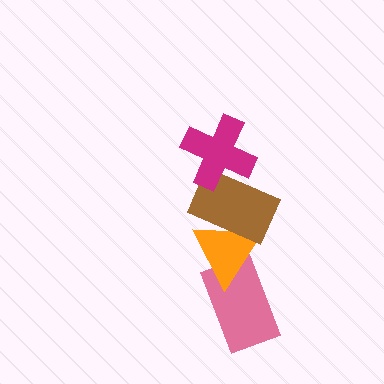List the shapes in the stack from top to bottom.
From top to bottom: the magenta cross, the brown rectangle, the orange triangle, the pink rectangle.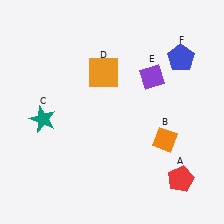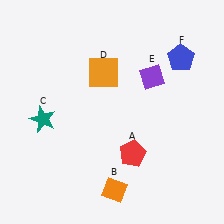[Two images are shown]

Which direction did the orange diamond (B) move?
The orange diamond (B) moved left.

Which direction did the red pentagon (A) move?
The red pentagon (A) moved left.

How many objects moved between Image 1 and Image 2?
2 objects moved between the two images.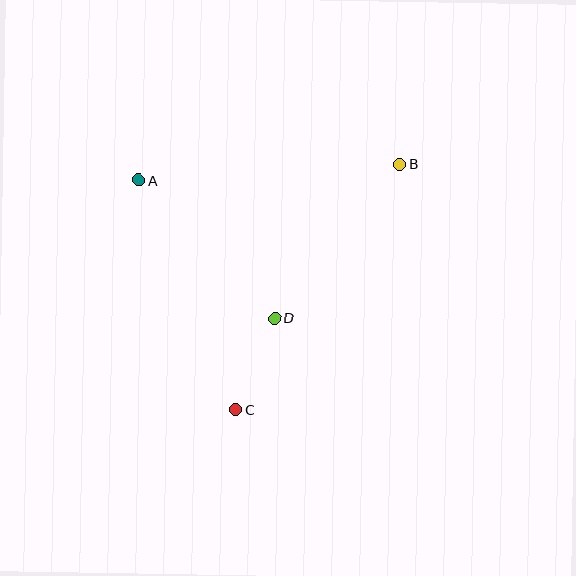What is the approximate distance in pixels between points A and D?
The distance between A and D is approximately 194 pixels.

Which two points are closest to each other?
Points C and D are closest to each other.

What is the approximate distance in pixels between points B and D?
The distance between B and D is approximately 198 pixels.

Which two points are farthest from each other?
Points B and C are farthest from each other.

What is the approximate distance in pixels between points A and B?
The distance between A and B is approximately 262 pixels.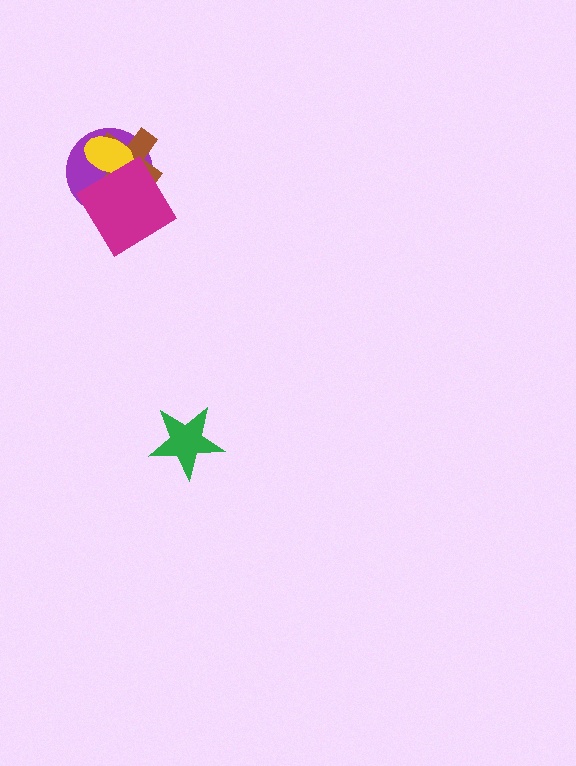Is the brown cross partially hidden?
Yes, it is partially covered by another shape.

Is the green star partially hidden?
No, no other shape covers it.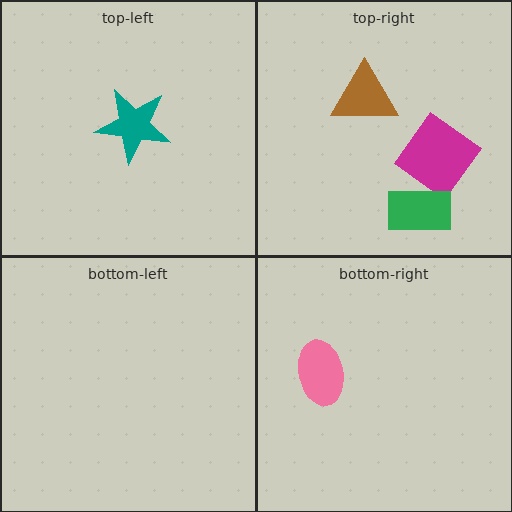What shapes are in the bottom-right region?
The pink ellipse.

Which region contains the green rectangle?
The top-right region.